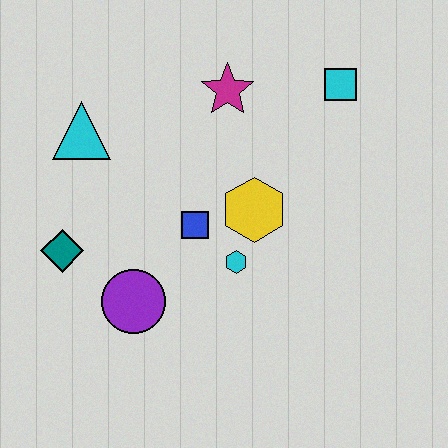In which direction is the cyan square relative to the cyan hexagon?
The cyan square is above the cyan hexagon.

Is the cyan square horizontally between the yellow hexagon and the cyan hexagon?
No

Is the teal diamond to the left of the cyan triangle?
Yes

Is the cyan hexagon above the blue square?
No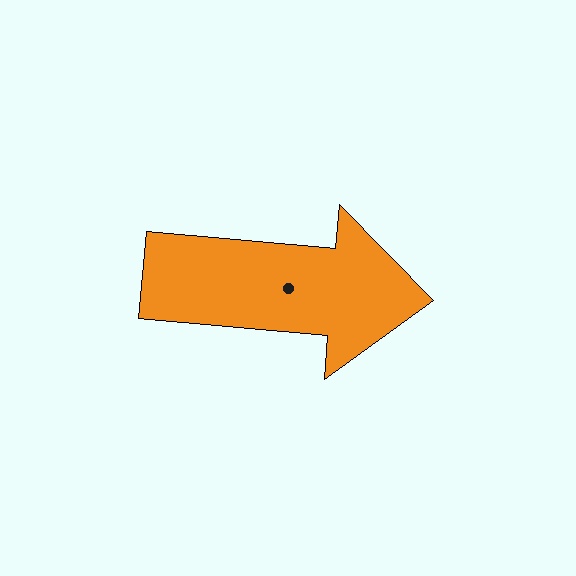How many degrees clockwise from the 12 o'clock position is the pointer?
Approximately 95 degrees.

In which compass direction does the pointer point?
East.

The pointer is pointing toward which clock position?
Roughly 3 o'clock.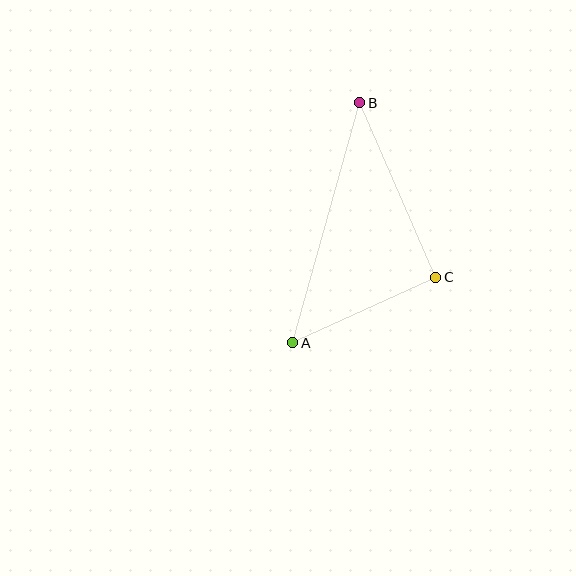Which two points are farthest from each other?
Points A and B are farthest from each other.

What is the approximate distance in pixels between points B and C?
The distance between B and C is approximately 190 pixels.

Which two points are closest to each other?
Points A and C are closest to each other.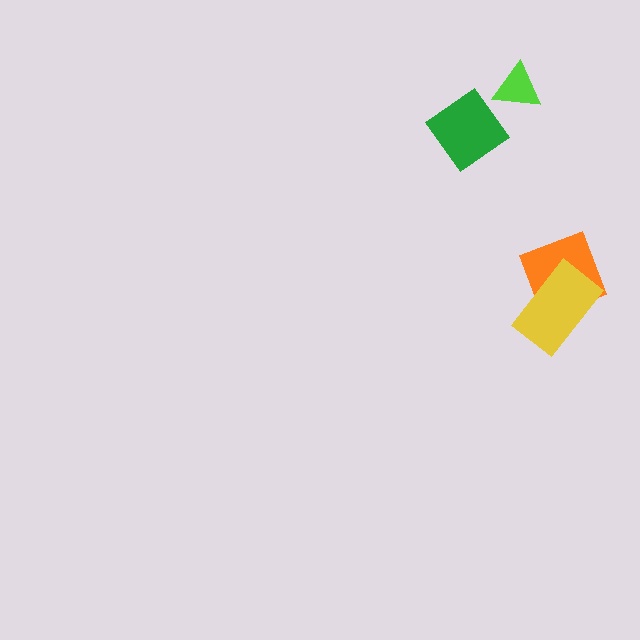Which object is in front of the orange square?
The yellow rectangle is in front of the orange square.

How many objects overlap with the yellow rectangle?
1 object overlaps with the yellow rectangle.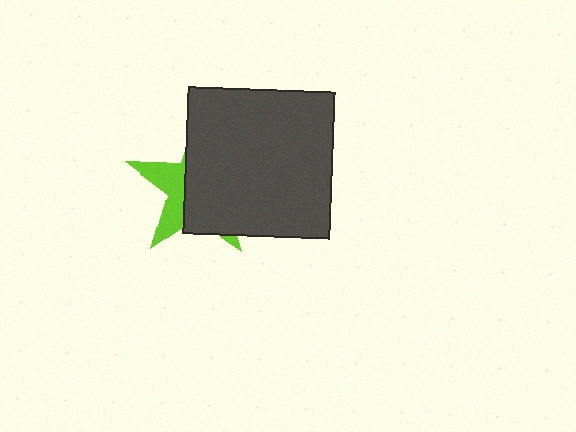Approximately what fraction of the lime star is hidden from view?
Roughly 66% of the lime star is hidden behind the dark gray rectangle.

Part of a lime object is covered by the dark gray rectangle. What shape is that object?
It is a star.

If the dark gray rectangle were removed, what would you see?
You would see the complete lime star.